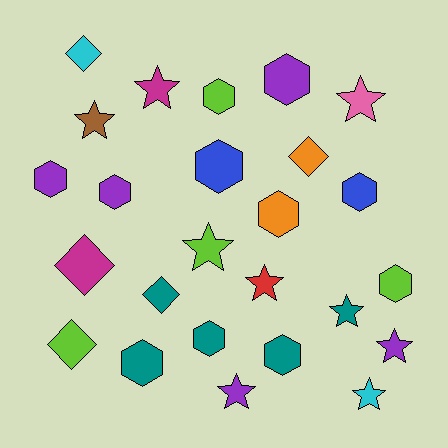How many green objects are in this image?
There are no green objects.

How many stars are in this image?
There are 9 stars.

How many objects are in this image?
There are 25 objects.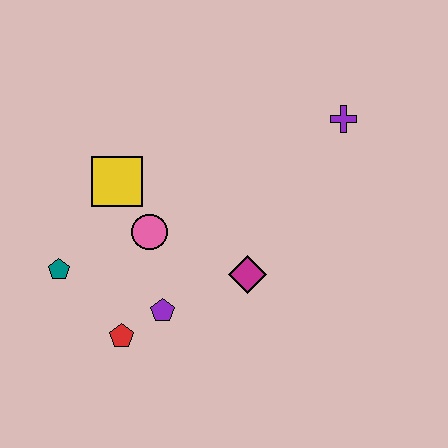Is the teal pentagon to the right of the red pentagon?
No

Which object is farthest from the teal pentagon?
The purple cross is farthest from the teal pentagon.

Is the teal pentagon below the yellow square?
Yes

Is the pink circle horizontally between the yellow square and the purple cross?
Yes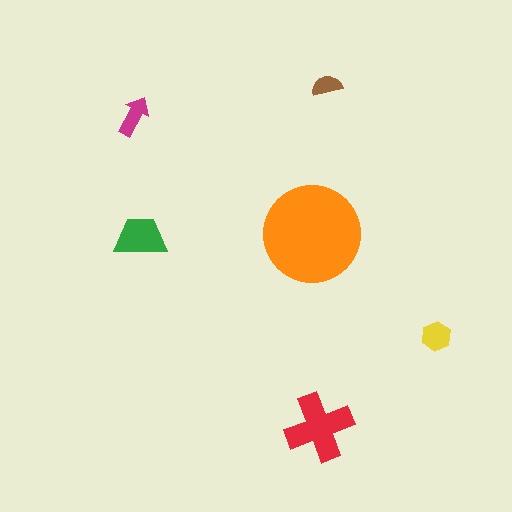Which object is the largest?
The orange circle.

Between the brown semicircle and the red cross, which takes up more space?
The red cross.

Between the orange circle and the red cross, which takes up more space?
The orange circle.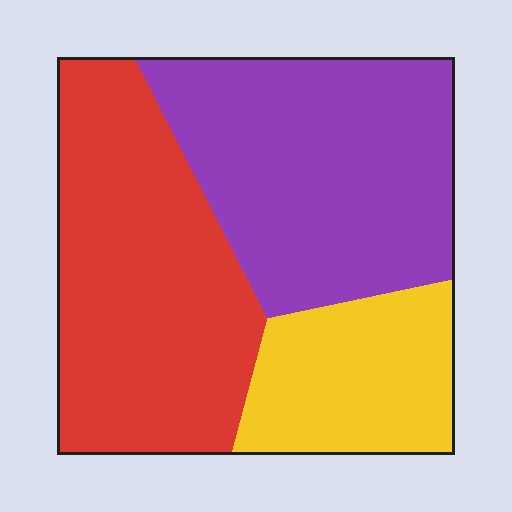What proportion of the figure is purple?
Purple covers around 40% of the figure.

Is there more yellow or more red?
Red.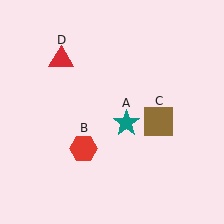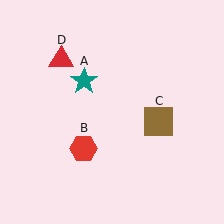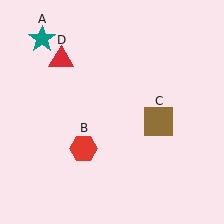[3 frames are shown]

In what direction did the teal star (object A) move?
The teal star (object A) moved up and to the left.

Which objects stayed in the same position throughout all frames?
Red hexagon (object B) and brown square (object C) and red triangle (object D) remained stationary.